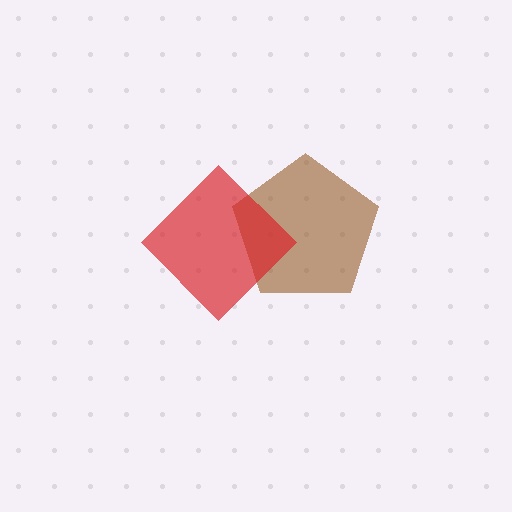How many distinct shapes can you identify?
There are 2 distinct shapes: a brown pentagon, a red diamond.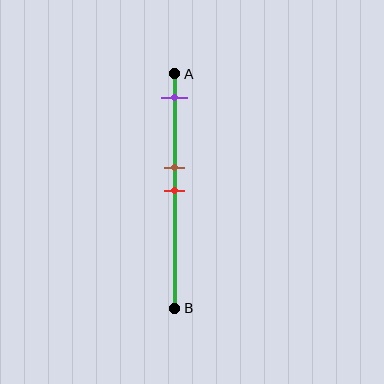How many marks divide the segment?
There are 3 marks dividing the segment.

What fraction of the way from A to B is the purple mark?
The purple mark is approximately 10% (0.1) of the way from A to B.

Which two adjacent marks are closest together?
The brown and red marks are the closest adjacent pair.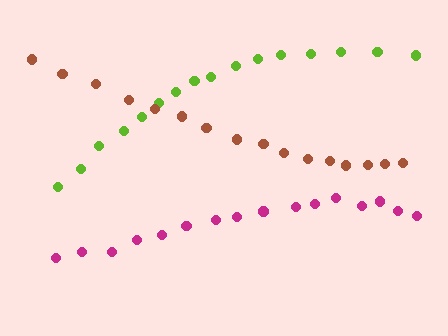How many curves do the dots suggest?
There are 3 distinct paths.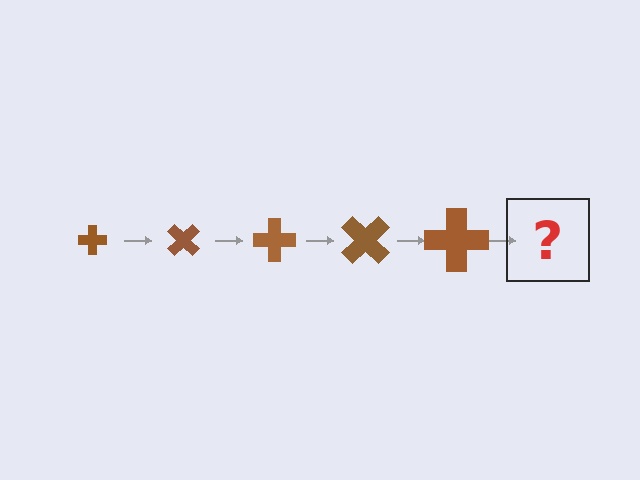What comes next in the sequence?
The next element should be a cross, larger than the previous one and rotated 225 degrees from the start.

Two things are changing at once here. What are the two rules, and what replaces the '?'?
The two rules are that the cross grows larger each step and it rotates 45 degrees each step. The '?' should be a cross, larger than the previous one and rotated 225 degrees from the start.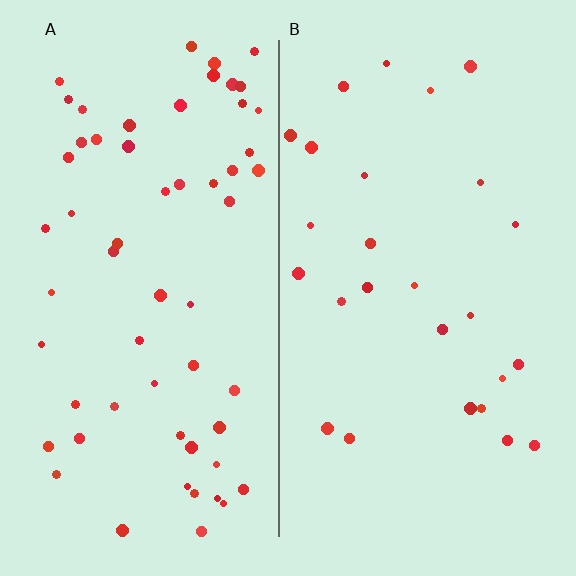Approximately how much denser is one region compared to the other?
Approximately 2.2× — region A over region B.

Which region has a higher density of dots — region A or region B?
A (the left).